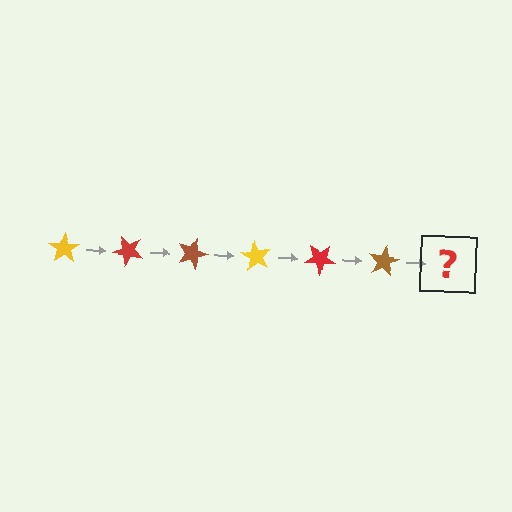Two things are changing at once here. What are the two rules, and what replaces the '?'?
The two rules are that it rotates 45 degrees each step and the color cycles through yellow, red, and brown. The '?' should be a yellow star, rotated 270 degrees from the start.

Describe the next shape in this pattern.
It should be a yellow star, rotated 270 degrees from the start.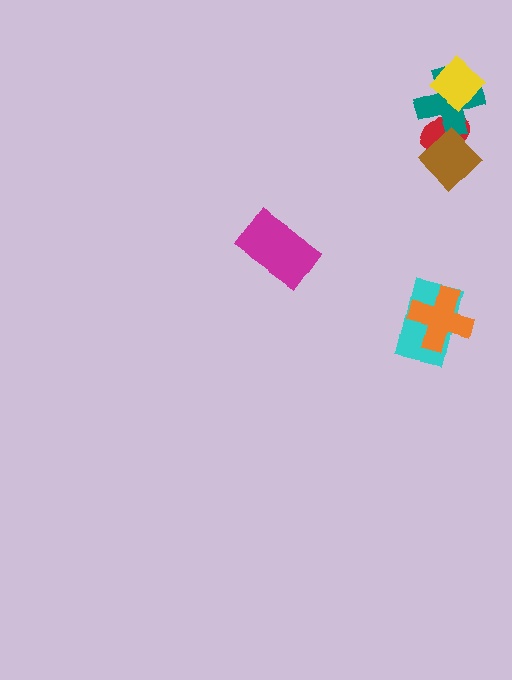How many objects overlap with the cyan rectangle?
1 object overlaps with the cyan rectangle.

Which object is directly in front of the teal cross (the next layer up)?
The yellow diamond is directly in front of the teal cross.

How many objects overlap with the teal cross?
3 objects overlap with the teal cross.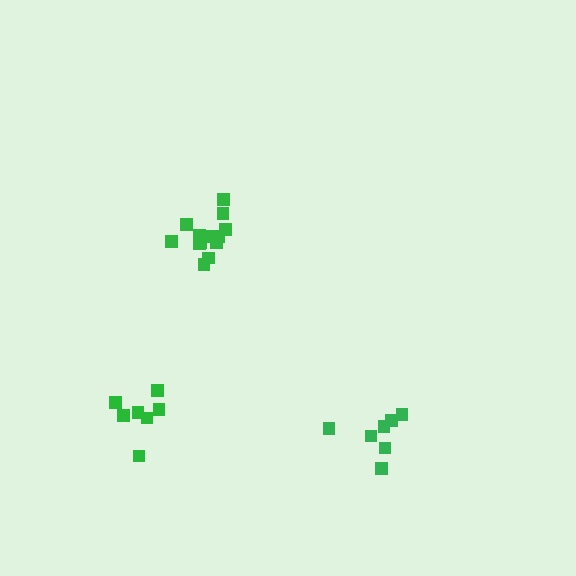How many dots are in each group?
Group 1: 13 dots, Group 2: 7 dots, Group 3: 7 dots (27 total).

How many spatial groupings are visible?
There are 3 spatial groupings.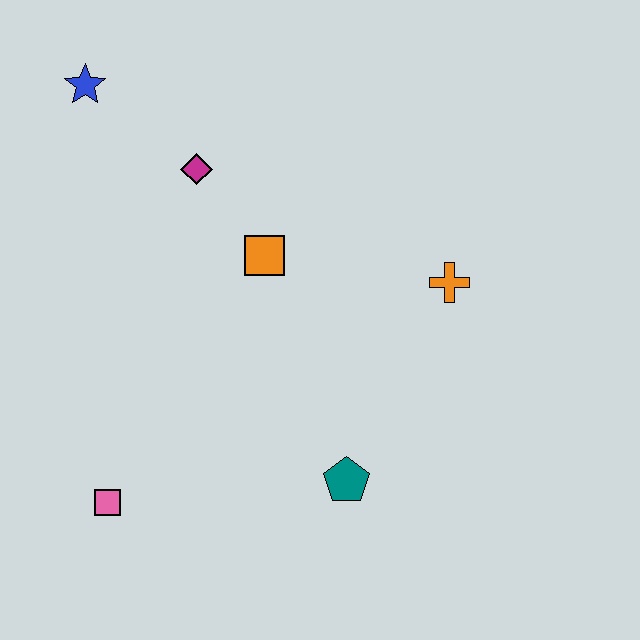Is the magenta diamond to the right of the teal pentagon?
No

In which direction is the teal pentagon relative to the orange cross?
The teal pentagon is below the orange cross.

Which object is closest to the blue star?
The magenta diamond is closest to the blue star.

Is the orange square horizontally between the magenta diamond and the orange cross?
Yes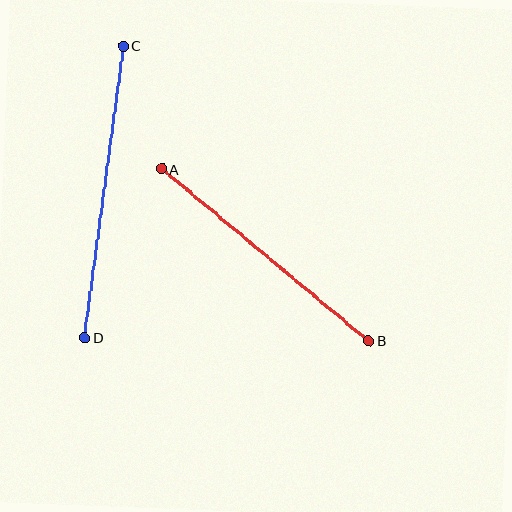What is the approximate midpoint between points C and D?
The midpoint is at approximately (104, 192) pixels.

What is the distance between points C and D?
The distance is approximately 294 pixels.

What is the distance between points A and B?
The distance is approximately 269 pixels.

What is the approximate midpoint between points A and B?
The midpoint is at approximately (265, 255) pixels.